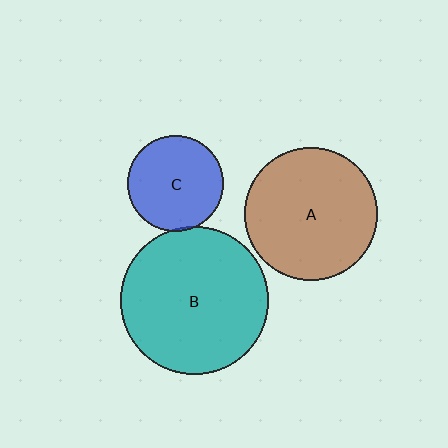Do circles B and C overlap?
Yes.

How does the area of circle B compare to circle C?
Approximately 2.3 times.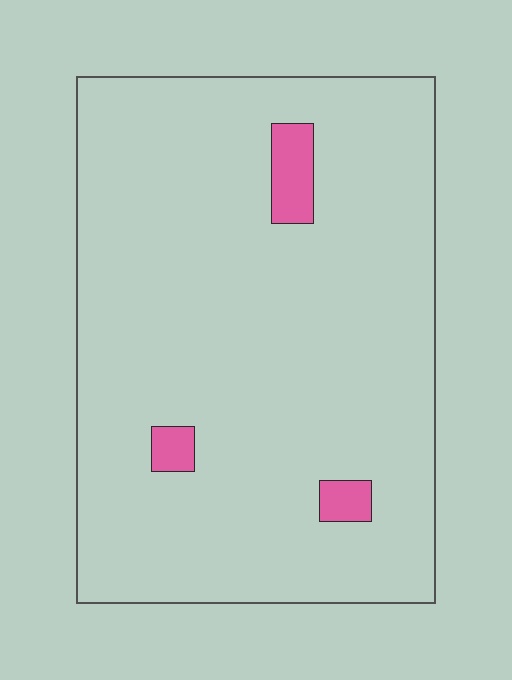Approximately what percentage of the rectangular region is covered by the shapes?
Approximately 5%.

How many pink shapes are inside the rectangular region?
3.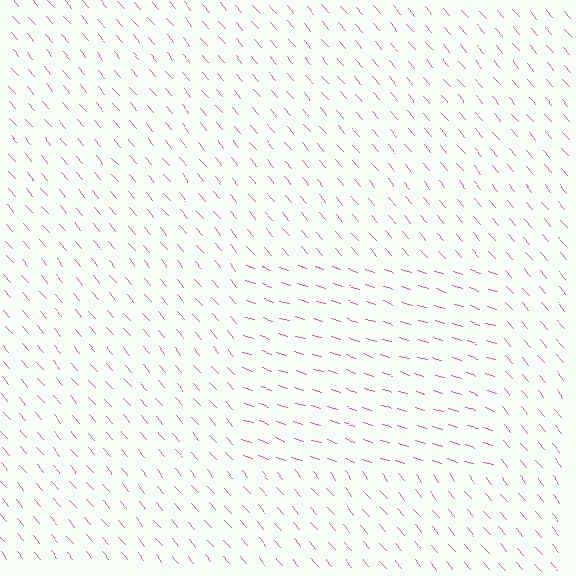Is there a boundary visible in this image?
Yes, there is a texture boundary formed by a change in line orientation.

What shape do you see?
I see a rectangle.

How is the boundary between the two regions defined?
The boundary is defined purely by a change in line orientation (approximately 32 degrees difference). All lines are the same color and thickness.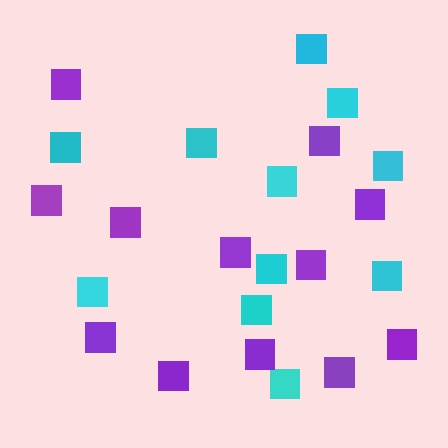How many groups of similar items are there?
There are 2 groups: one group of cyan squares (11) and one group of purple squares (12).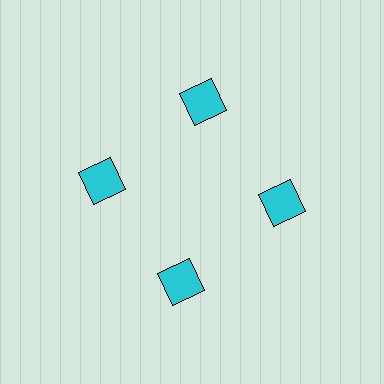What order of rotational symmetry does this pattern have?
This pattern has 4-fold rotational symmetry.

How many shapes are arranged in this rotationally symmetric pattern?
There are 4 shapes, arranged in 4 groups of 1.